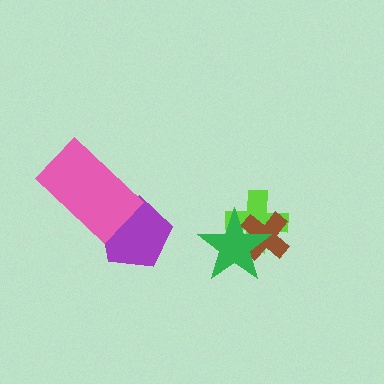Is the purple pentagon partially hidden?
Yes, it is partially covered by another shape.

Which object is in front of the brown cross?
The green star is in front of the brown cross.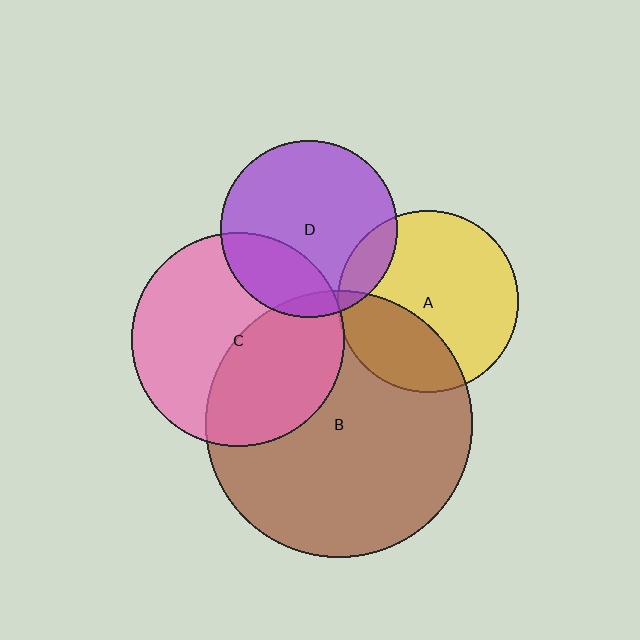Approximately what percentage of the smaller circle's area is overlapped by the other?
Approximately 5%.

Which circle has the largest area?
Circle B (brown).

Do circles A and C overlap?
Yes.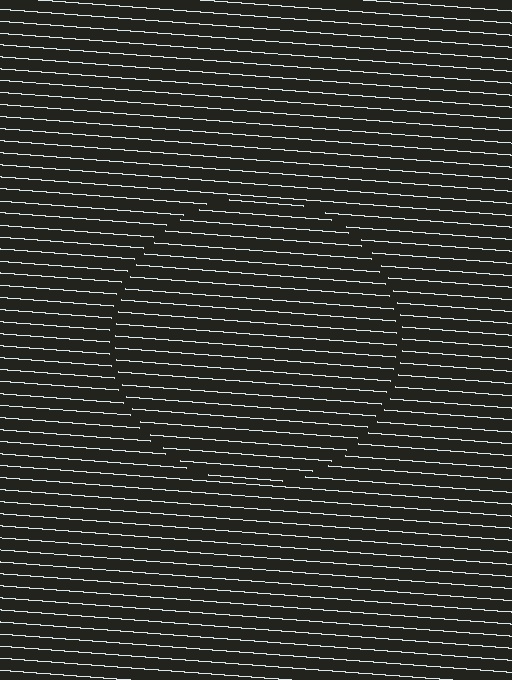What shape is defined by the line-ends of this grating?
An illusory circle. The interior of the shape contains the same grating, shifted by half a period — the contour is defined by the phase discontinuity where line-ends from the inner and outer gratings abut.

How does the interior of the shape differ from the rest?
The interior of the shape contains the same grating, shifted by half a period — the contour is defined by the phase discontinuity where line-ends from the inner and outer gratings abut.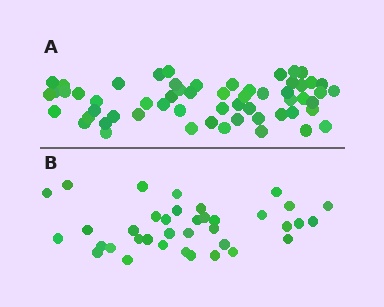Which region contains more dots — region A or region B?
Region A (the top region) has more dots.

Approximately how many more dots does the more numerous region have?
Region A has approximately 20 more dots than region B.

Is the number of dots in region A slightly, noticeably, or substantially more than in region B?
Region A has substantially more. The ratio is roughly 1.6 to 1.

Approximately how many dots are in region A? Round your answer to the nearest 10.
About 60 dots. (The exact count is 58, which rounds to 60.)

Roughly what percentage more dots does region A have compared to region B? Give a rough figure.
About 55% more.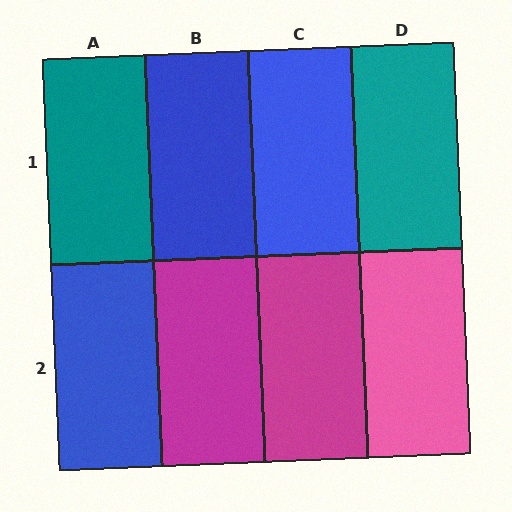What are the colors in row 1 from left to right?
Teal, blue, blue, teal.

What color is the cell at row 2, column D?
Pink.